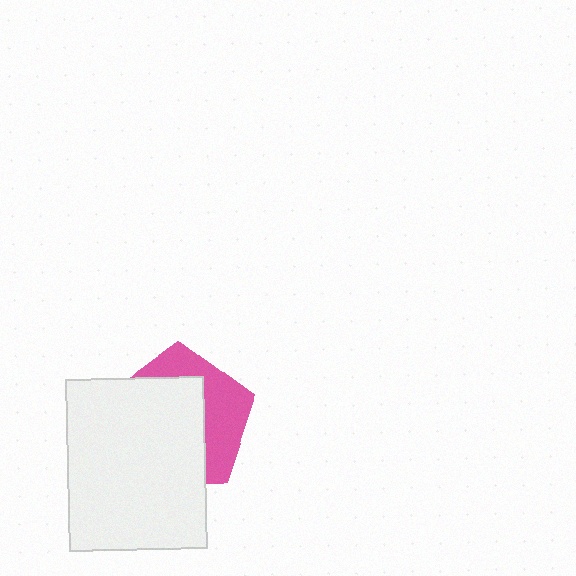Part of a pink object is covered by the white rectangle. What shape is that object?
It is a pentagon.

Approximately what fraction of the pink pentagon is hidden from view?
Roughly 62% of the pink pentagon is hidden behind the white rectangle.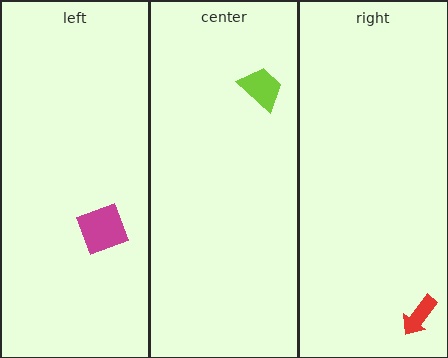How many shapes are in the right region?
1.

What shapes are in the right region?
The red arrow.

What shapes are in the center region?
The lime trapezoid.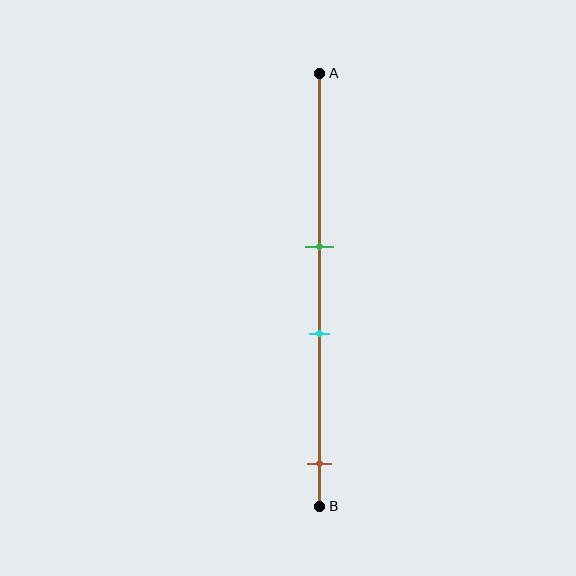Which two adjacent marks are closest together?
The green and cyan marks are the closest adjacent pair.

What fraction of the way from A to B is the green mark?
The green mark is approximately 40% (0.4) of the way from A to B.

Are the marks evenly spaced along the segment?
No, the marks are not evenly spaced.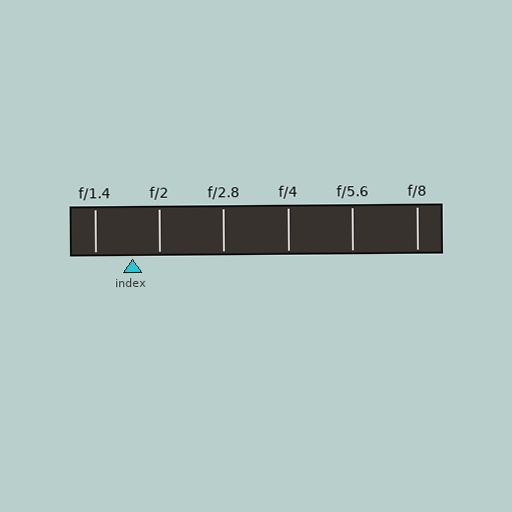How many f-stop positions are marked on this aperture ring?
There are 6 f-stop positions marked.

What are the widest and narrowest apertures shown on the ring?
The widest aperture shown is f/1.4 and the narrowest is f/8.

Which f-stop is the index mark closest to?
The index mark is closest to f/2.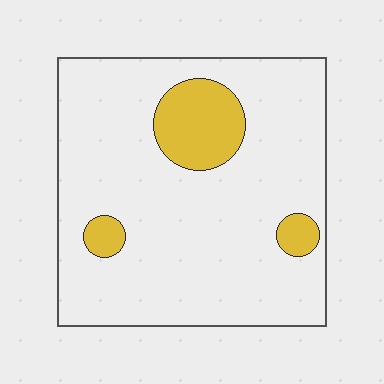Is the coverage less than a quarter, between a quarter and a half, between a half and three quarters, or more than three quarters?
Less than a quarter.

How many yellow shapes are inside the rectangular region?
3.